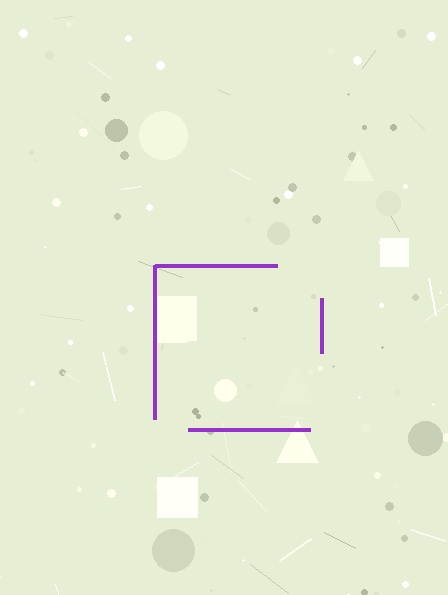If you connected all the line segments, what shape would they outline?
They would outline a square.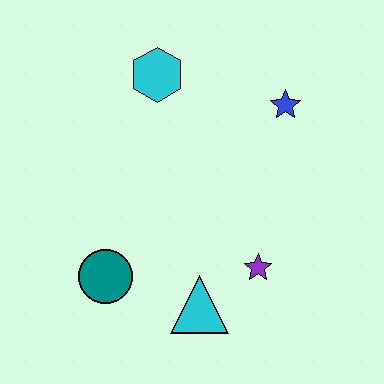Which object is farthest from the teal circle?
The blue star is farthest from the teal circle.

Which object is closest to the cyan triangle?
The purple star is closest to the cyan triangle.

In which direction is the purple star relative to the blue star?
The purple star is below the blue star.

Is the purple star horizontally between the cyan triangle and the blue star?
Yes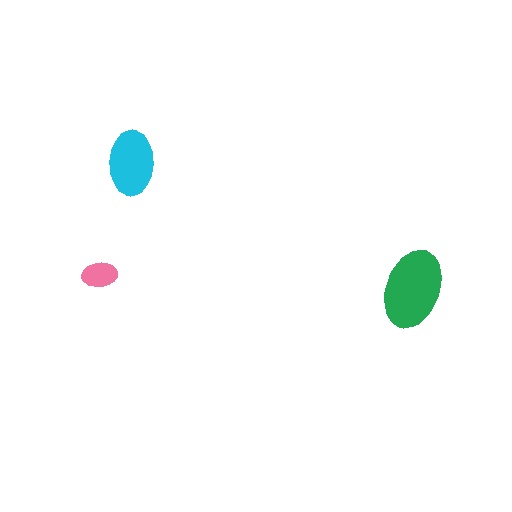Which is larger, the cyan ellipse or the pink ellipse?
The cyan one.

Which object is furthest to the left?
The pink ellipse is leftmost.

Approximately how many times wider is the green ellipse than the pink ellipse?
About 2 times wider.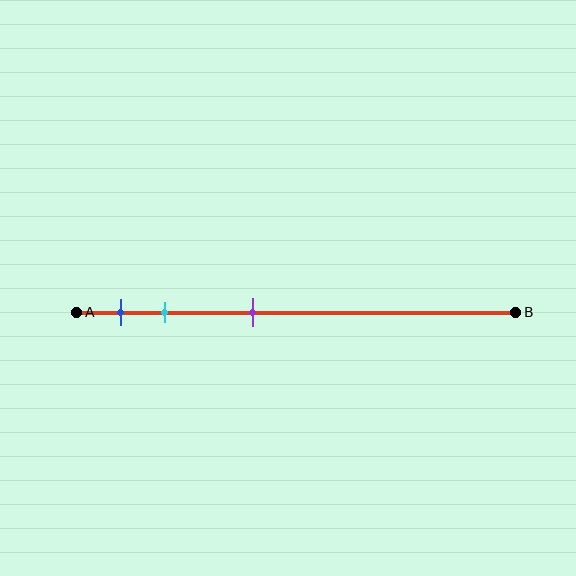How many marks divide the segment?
There are 3 marks dividing the segment.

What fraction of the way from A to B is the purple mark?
The purple mark is approximately 40% (0.4) of the way from A to B.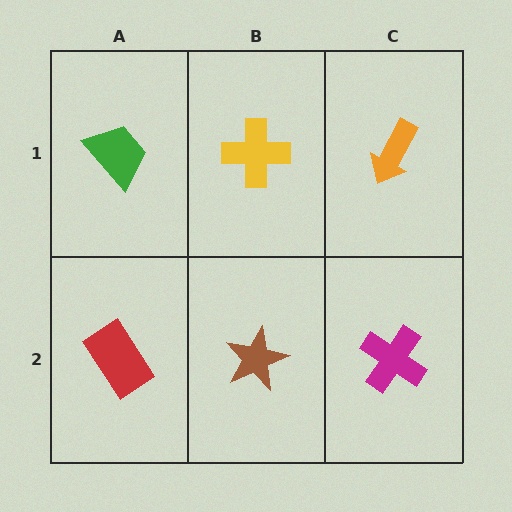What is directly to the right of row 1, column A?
A yellow cross.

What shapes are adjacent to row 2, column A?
A green trapezoid (row 1, column A), a brown star (row 2, column B).